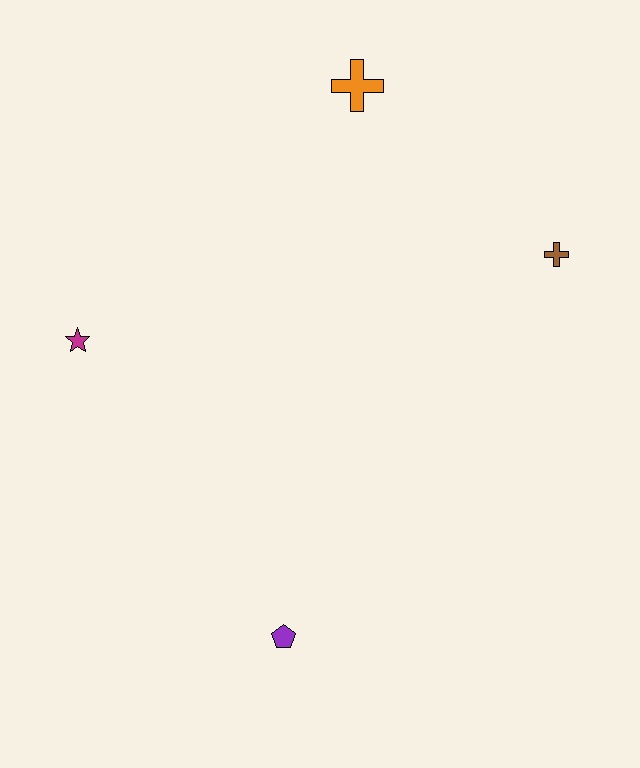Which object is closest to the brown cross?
The orange cross is closest to the brown cross.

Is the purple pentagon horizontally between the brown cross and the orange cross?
No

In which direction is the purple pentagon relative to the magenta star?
The purple pentagon is below the magenta star.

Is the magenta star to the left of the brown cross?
Yes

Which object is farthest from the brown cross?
The magenta star is farthest from the brown cross.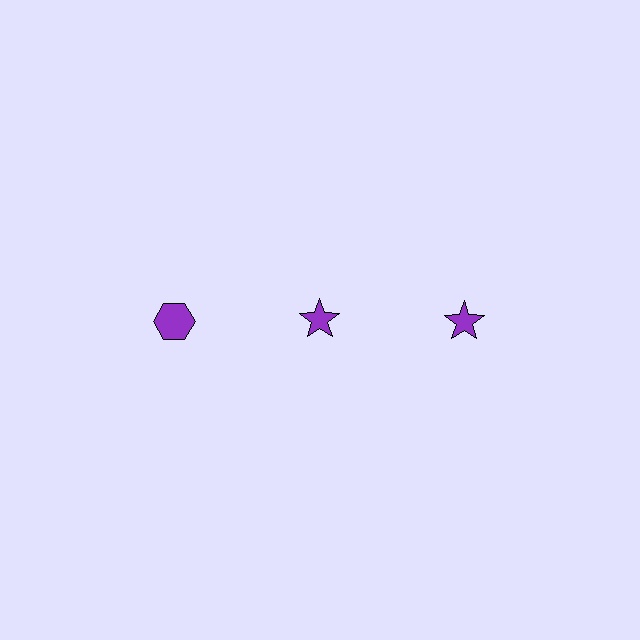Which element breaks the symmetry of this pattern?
The purple hexagon in the top row, leftmost column breaks the symmetry. All other shapes are purple stars.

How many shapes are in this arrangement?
There are 3 shapes arranged in a grid pattern.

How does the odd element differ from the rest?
It has a different shape: hexagon instead of star.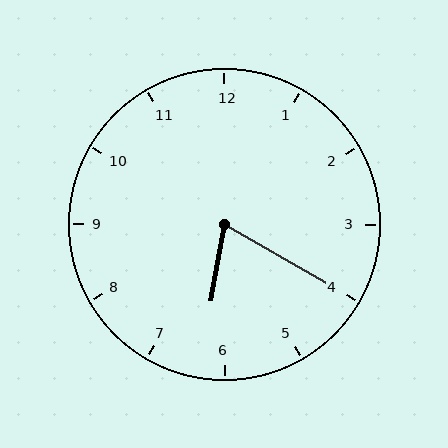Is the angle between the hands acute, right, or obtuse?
It is acute.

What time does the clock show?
6:20.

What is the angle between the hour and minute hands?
Approximately 70 degrees.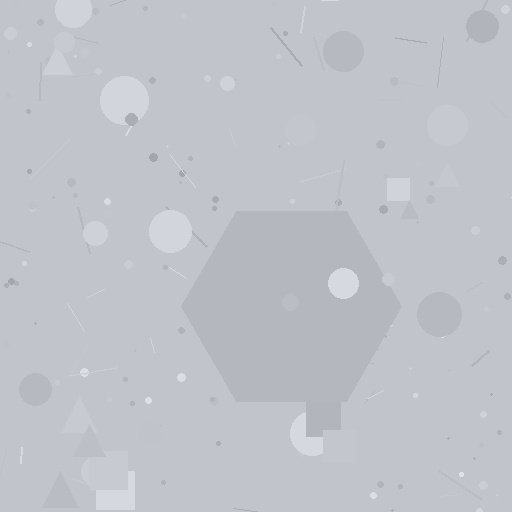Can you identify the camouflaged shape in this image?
The camouflaged shape is a hexagon.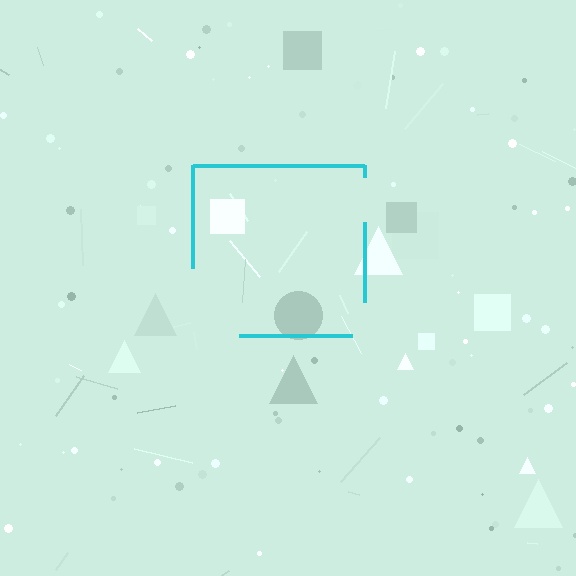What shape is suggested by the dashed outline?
The dashed outline suggests a square.